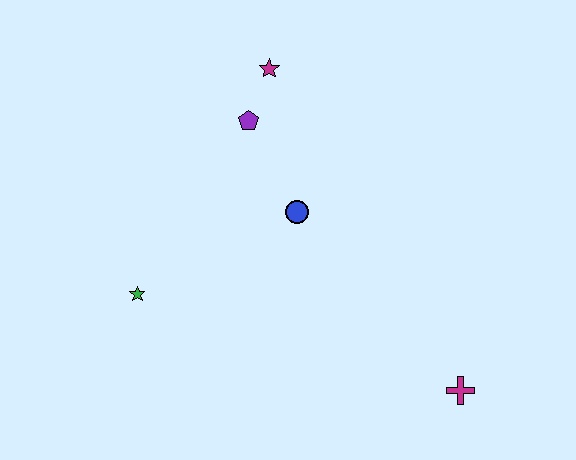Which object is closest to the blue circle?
The purple pentagon is closest to the blue circle.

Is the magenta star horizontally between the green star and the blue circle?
Yes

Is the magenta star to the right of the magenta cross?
No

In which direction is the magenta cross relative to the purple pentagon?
The magenta cross is below the purple pentagon.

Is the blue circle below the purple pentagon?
Yes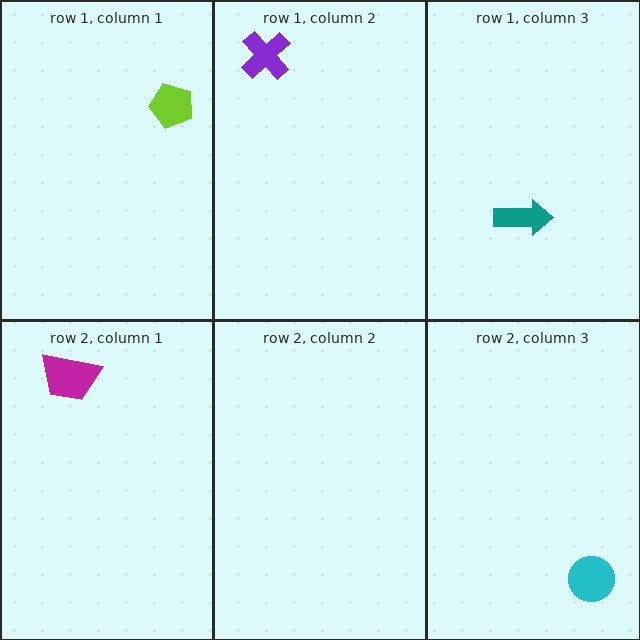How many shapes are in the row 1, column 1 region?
1.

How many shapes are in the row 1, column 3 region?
1.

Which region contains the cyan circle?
The row 2, column 3 region.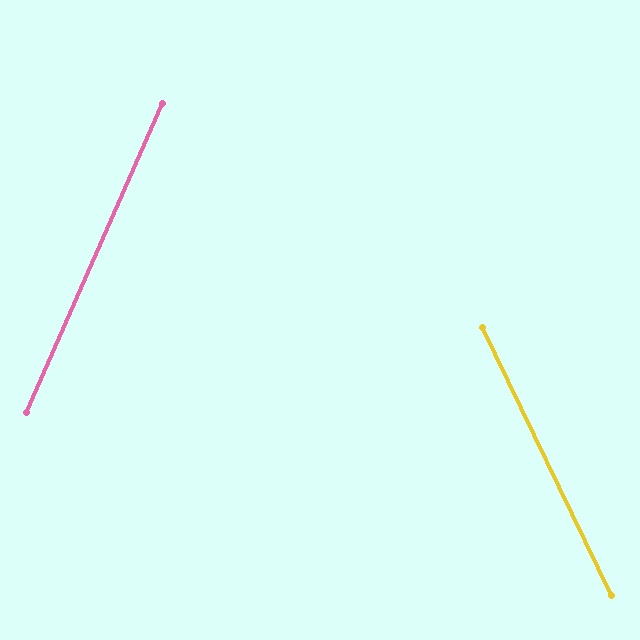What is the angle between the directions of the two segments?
Approximately 49 degrees.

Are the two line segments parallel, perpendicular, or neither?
Neither parallel nor perpendicular — they differ by about 49°.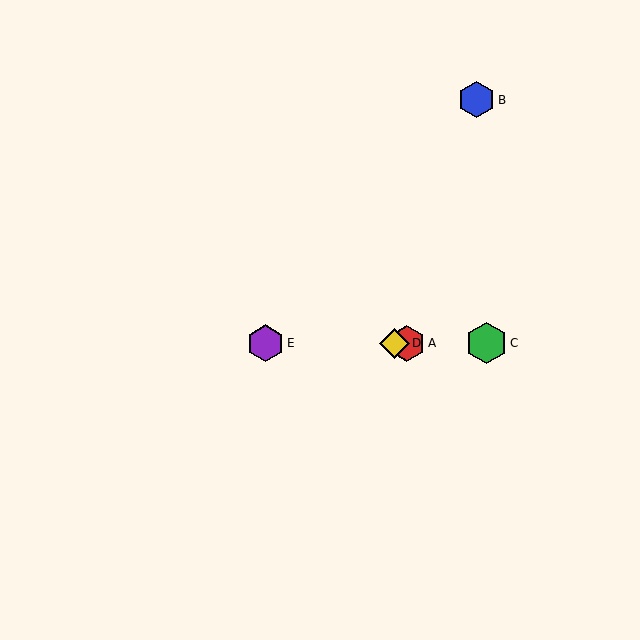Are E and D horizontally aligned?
Yes, both are at y≈343.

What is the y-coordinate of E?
Object E is at y≈343.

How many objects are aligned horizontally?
4 objects (A, C, D, E) are aligned horizontally.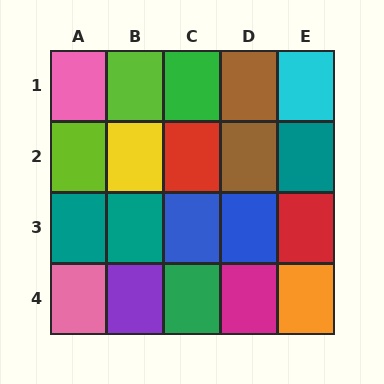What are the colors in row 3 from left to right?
Teal, teal, blue, blue, red.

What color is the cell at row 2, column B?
Yellow.